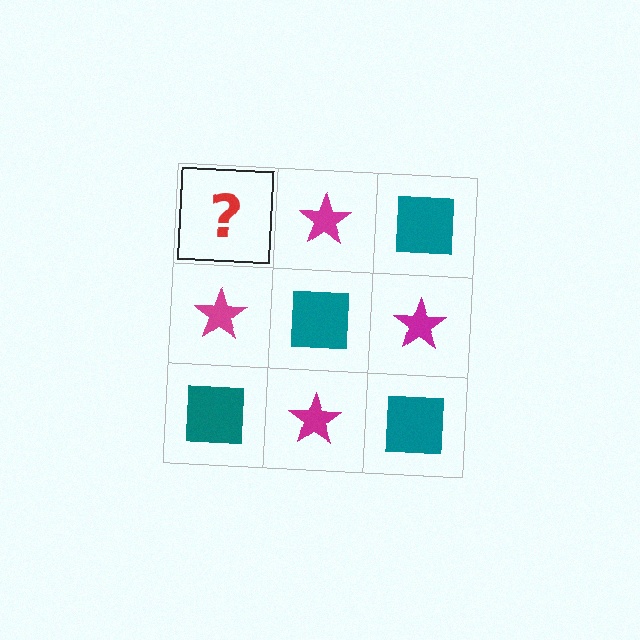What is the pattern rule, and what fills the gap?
The rule is that it alternates teal square and magenta star in a checkerboard pattern. The gap should be filled with a teal square.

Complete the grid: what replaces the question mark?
The question mark should be replaced with a teal square.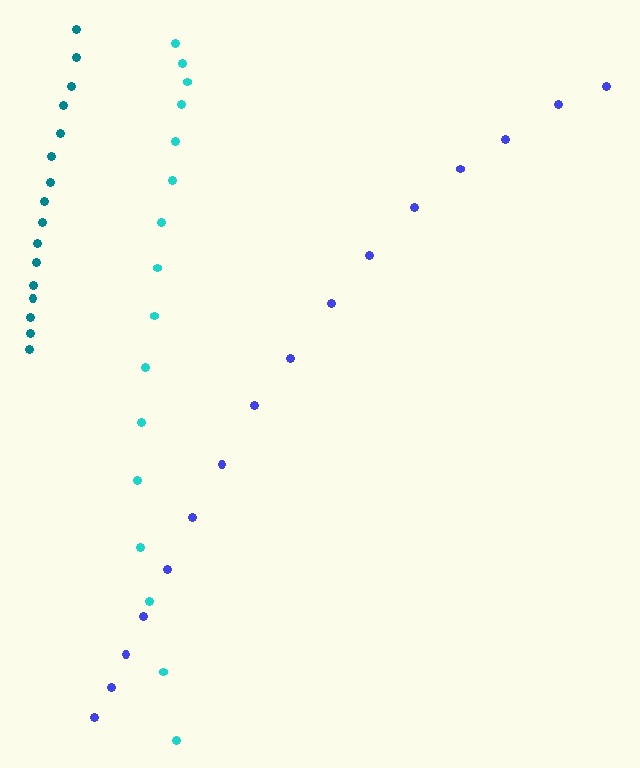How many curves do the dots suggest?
There are 3 distinct paths.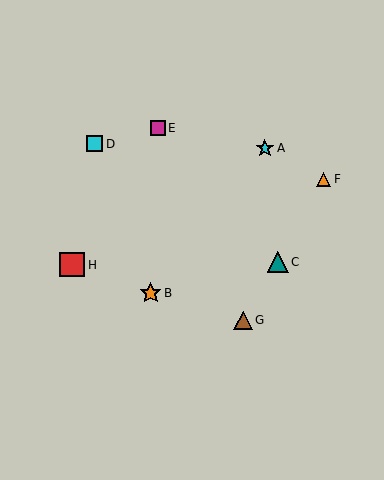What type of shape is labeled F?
Shape F is an orange triangle.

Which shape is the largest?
The red square (labeled H) is the largest.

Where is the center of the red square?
The center of the red square is at (72, 265).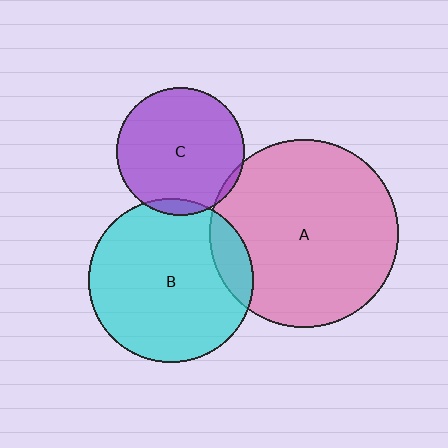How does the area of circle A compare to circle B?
Approximately 1.3 times.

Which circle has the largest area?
Circle A (pink).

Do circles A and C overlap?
Yes.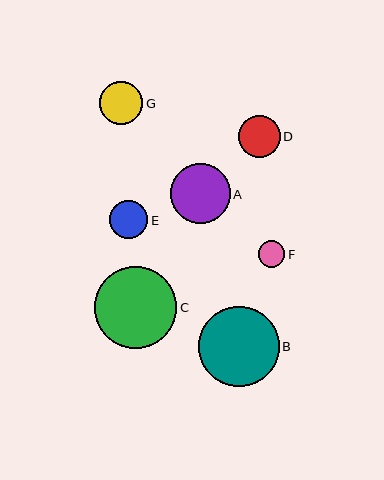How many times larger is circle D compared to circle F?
Circle D is approximately 1.6 times the size of circle F.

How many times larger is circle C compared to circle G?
Circle C is approximately 1.9 times the size of circle G.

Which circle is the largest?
Circle C is the largest with a size of approximately 83 pixels.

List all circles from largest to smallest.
From largest to smallest: C, B, A, G, D, E, F.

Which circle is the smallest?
Circle F is the smallest with a size of approximately 27 pixels.